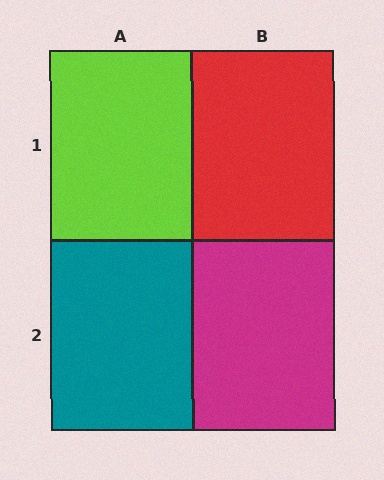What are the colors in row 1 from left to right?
Lime, red.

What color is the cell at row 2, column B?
Magenta.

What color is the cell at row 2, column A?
Teal.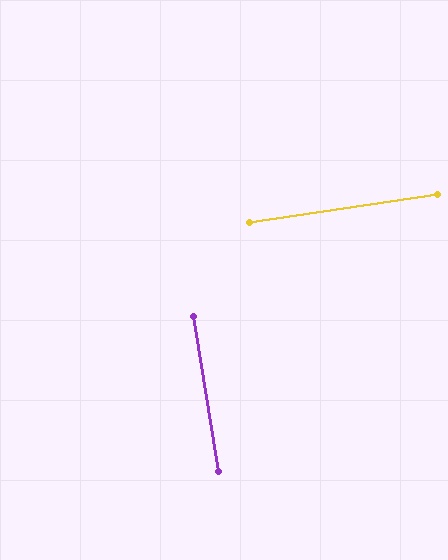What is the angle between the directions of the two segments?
Approximately 89 degrees.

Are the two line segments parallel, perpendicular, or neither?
Perpendicular — they meet at approximately 89°.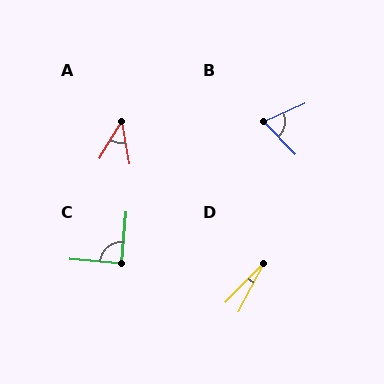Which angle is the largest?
C, at approximately 91 degrees.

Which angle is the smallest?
D, at approximately 17 degrees.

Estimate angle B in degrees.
Approximately 71 degrees.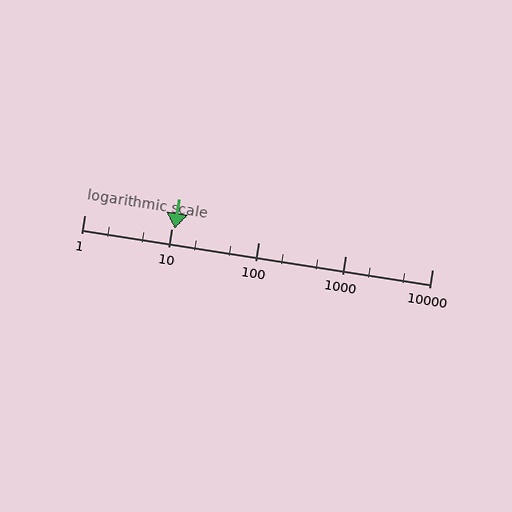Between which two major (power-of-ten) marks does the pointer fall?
The pointer is between 10 and 100.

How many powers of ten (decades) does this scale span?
The scale spans 4 decades, from 1 to 10000.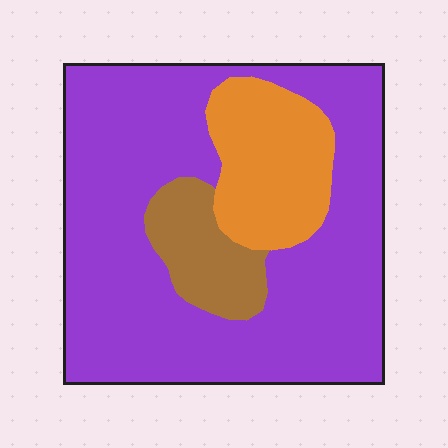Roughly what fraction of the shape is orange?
Orange takes up between a sixth and a third of the shape.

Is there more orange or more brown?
Orange.